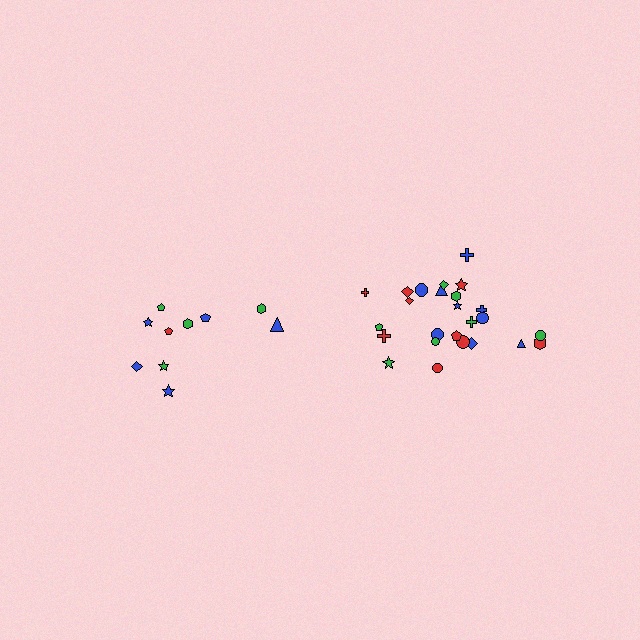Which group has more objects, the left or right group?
The right group.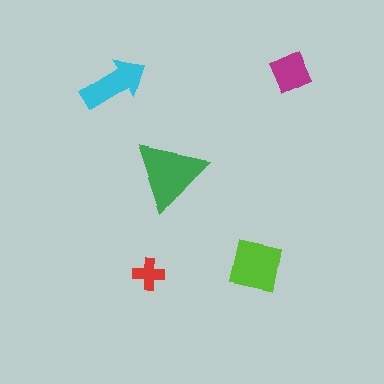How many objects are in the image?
There are 5 objects in the image.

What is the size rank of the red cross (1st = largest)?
5th.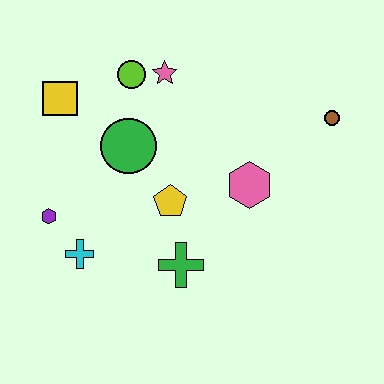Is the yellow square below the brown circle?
No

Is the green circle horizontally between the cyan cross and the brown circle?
Yes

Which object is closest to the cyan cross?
The purple hexagon is closest to the cyan cross.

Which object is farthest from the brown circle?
The purple hexagon is farthest from the brown circle.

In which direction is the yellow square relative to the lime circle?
The yellow square is to the left of the lime circle.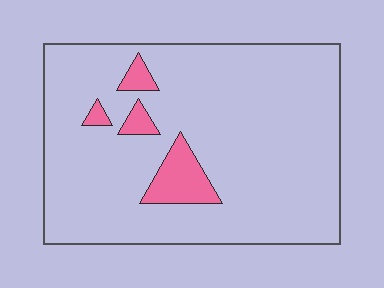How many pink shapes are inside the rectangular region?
4.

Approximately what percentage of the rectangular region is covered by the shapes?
Approximately 10%.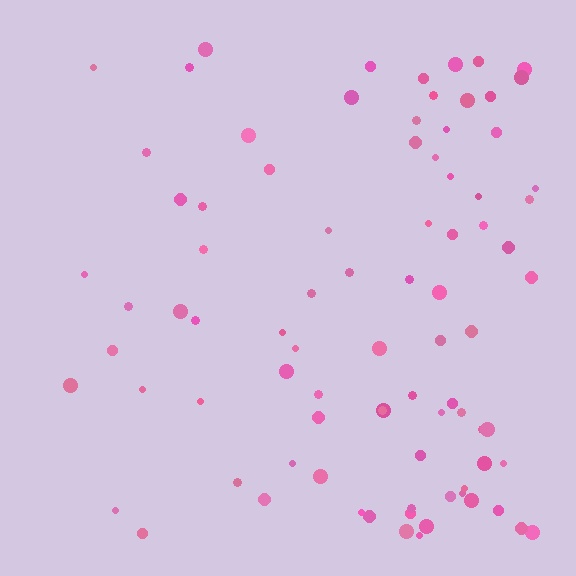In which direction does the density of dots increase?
From left to right, with the right side densest.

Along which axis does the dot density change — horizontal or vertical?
Horizontal.